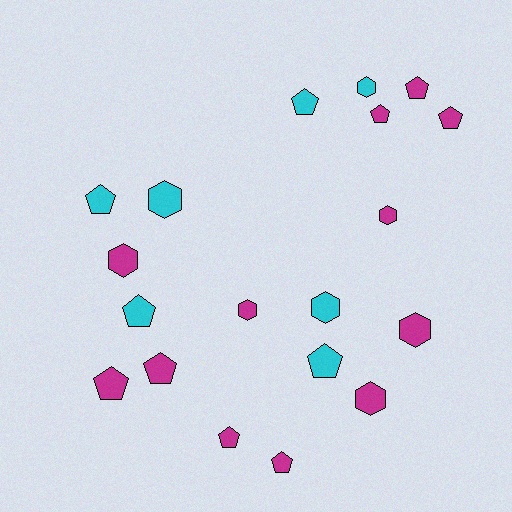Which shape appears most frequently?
Pentagon, with 11 objects.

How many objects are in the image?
There are 19 objects.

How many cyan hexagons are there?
There are 3 cyan hexagons.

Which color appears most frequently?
Magenta, with 12 objects.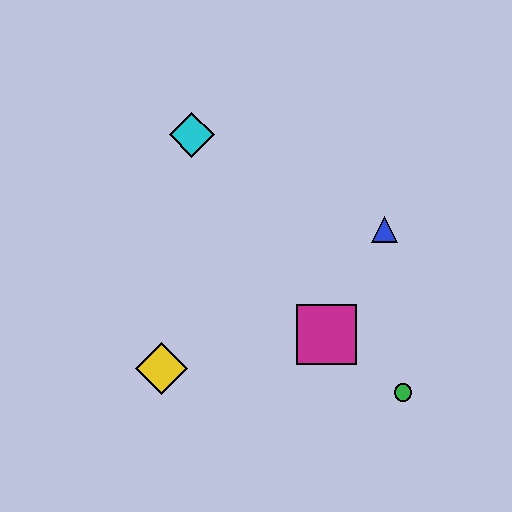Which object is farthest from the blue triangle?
The yellow diamond is farthest from the blue triangle.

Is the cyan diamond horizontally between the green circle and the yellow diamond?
Yes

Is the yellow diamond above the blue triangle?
No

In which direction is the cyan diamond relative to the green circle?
The cyan diamond is above the green circle.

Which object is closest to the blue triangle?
The magenta square is closest to the blue triangle.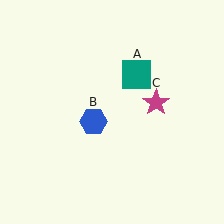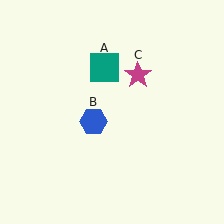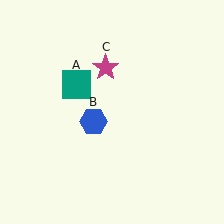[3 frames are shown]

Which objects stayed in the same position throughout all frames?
Blue hexagon (object B) remained stationary.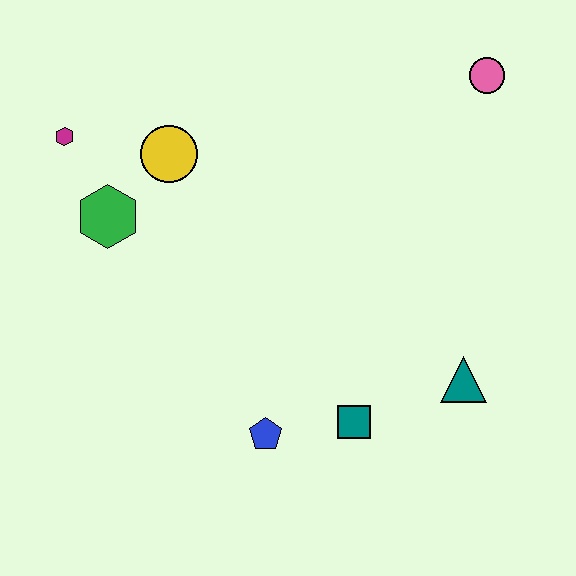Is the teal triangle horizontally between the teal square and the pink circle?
Yes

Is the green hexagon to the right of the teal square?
No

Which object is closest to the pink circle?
The teal triangle is closest to the pink circle.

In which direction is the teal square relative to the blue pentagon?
The teal square is to the right of the blue pentagon.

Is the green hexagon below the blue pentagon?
No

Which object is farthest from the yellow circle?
The teal triangle is farthest from the yellow circle.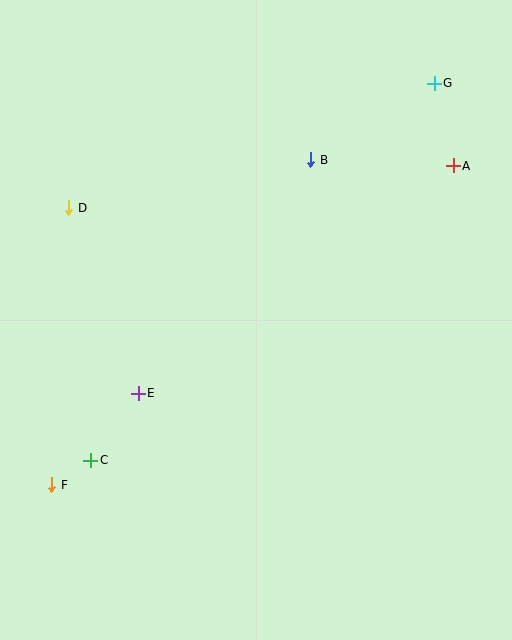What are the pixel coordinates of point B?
Point B is at (311, 160).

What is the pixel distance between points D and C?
The distance between D and C is 253 pixels.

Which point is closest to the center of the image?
Point E at (138, 393) is closest to the center.